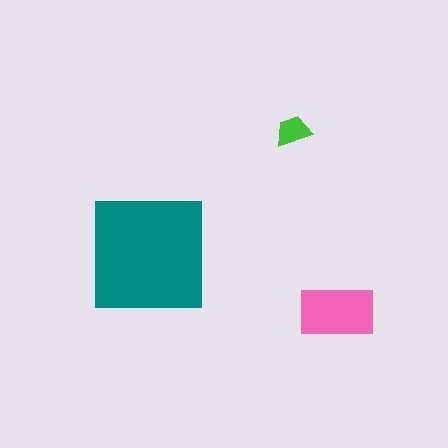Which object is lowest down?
The pink rectangle is bottommost.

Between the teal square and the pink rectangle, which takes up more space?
The teal square.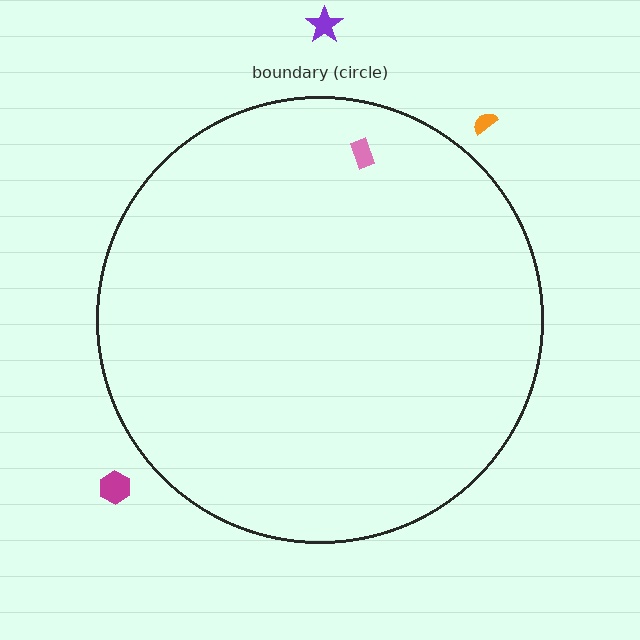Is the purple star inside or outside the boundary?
Outside.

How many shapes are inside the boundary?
1 inside, 3 outside.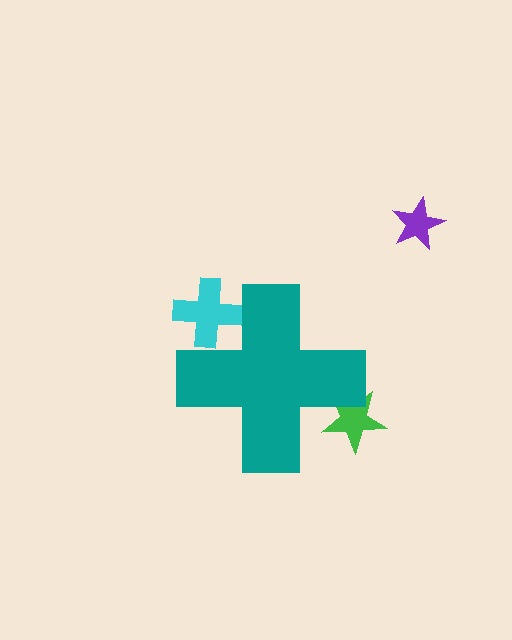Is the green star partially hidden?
Yes, the green star is partially hidden behind the teal cross.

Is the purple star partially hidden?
No, the purple star is fully visible.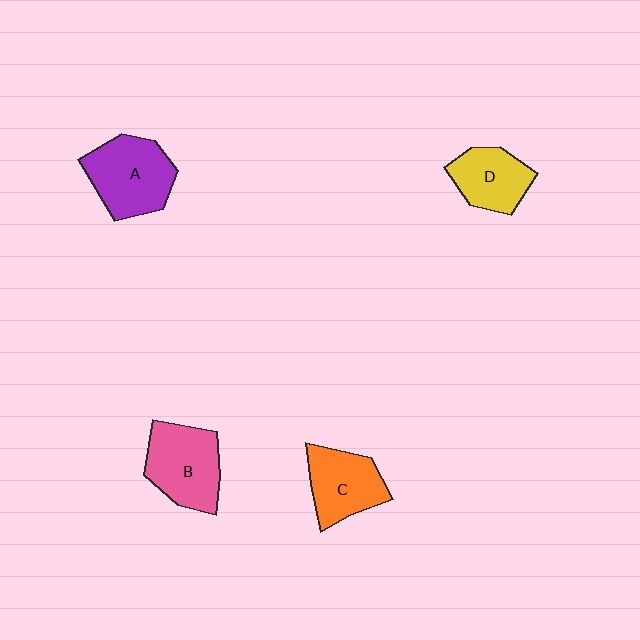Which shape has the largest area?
Shape A (purple).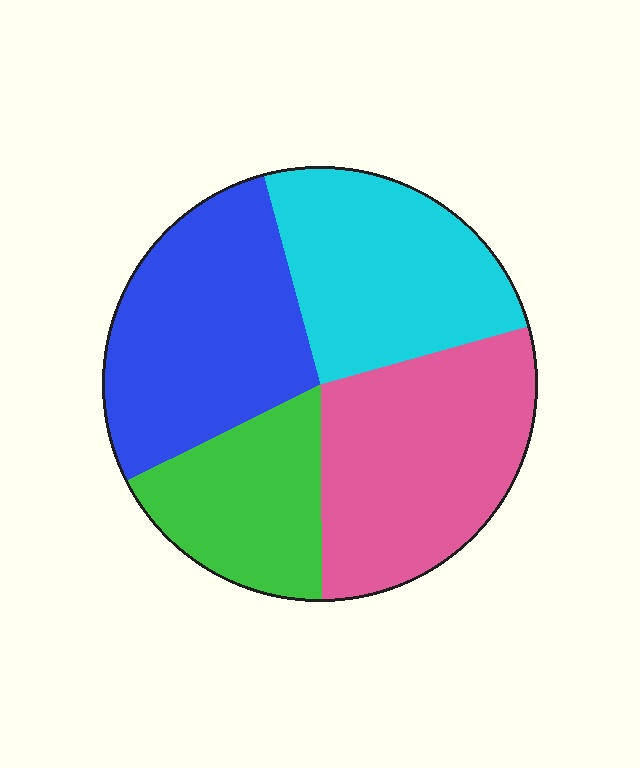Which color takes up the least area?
Green, at roughly 20%.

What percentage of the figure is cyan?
Cyan takes up between a sixth and a third of the figure.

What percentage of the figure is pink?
Pink covers about 30% of the figure.